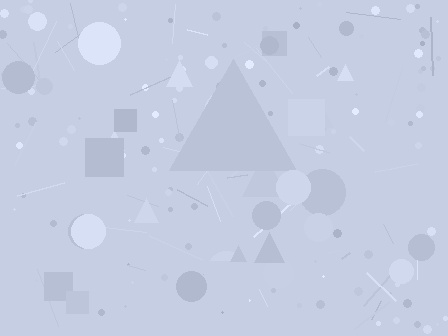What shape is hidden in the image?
A triangle is hidden in the image.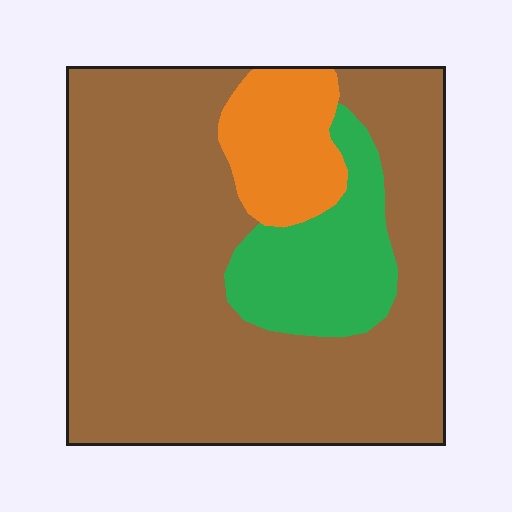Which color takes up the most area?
Brown, at roughly 75%.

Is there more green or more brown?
Brown.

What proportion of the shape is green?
Green covers around 15% of the shape.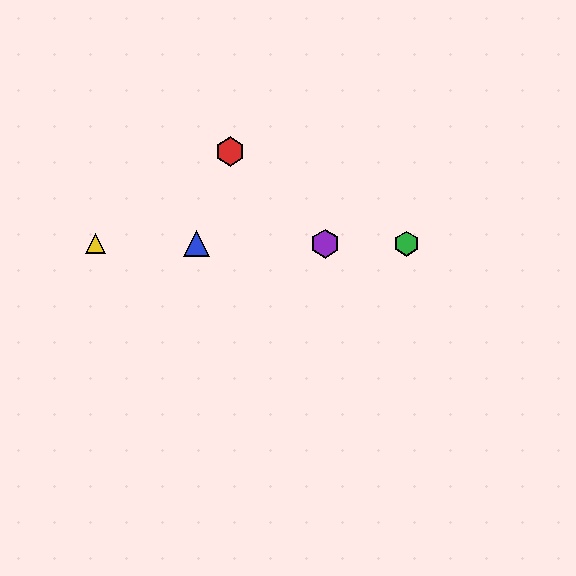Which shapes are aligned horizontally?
The blue triangle, the green hexagon, the yellow triangle, the purple hexagon are aligned horizontally.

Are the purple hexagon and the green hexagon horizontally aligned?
Yes, both are at y≈244.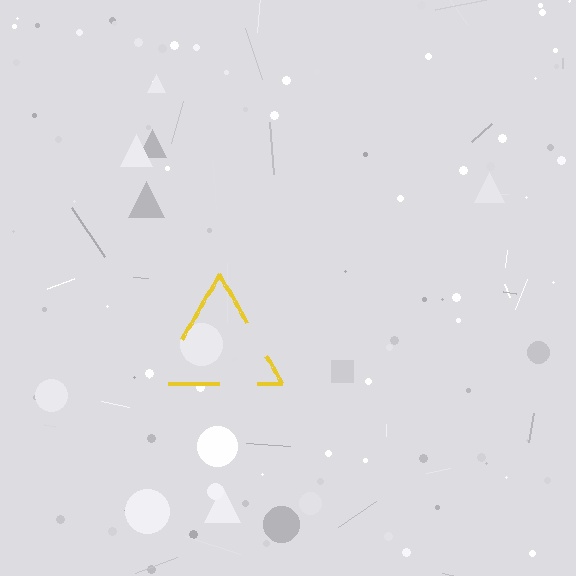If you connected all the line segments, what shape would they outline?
They would outline a triangle.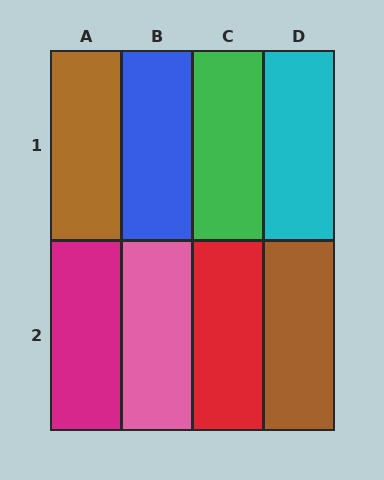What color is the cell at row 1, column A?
Brown.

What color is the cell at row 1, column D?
Cyan.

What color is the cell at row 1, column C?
Green.